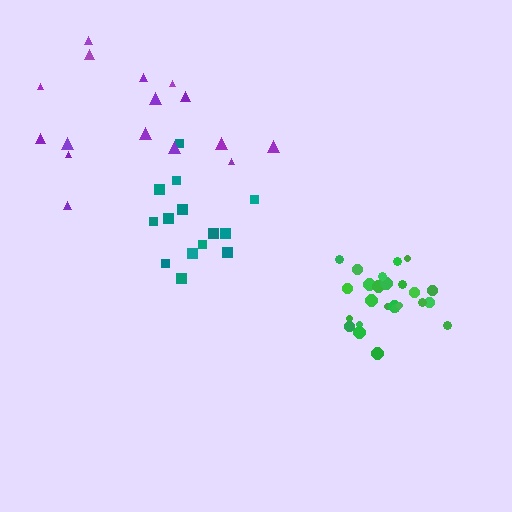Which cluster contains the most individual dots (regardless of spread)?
Green (25).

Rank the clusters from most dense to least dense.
green, teal, purple.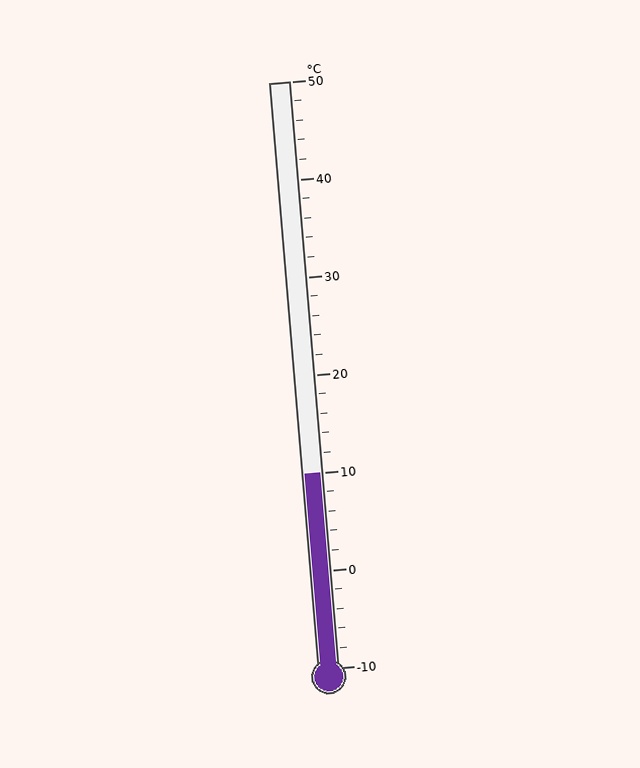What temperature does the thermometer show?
The thermometer shows approximately 10°C.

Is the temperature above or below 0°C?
The temperature is above 0°C.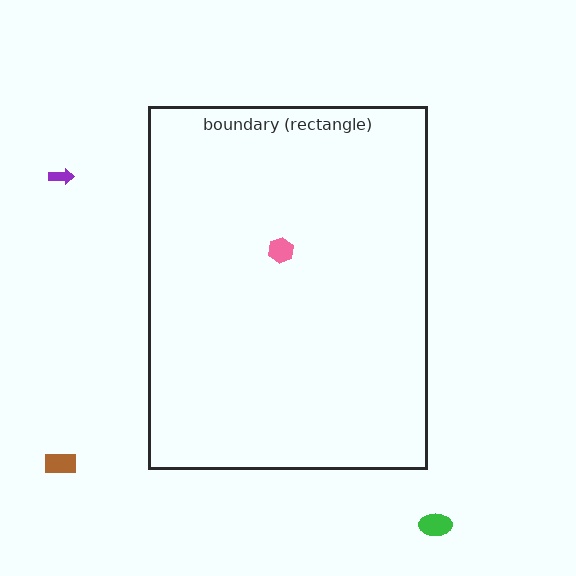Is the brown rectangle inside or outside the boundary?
Outside.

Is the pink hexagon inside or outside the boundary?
Inside.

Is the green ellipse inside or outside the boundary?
Outside.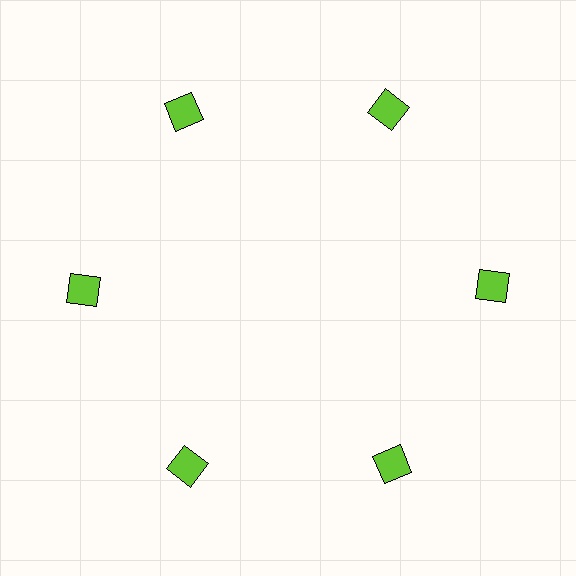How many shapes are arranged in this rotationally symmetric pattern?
There are 6 shapes, arranged in 6 groups of 1.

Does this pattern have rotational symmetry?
Yes, this pattern has 6-fold rotational symmetry. It looks the same after rotating 60 degrees around the center.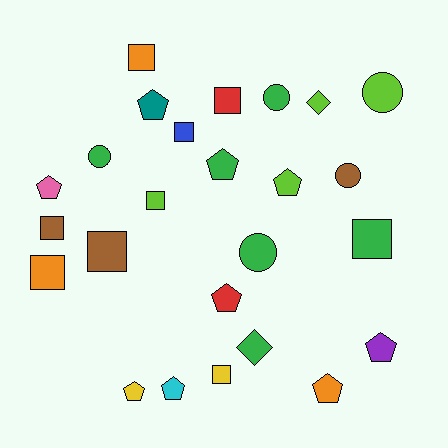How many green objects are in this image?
There are 6 green objects.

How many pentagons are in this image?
There are 9 pentagons.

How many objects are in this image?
There are 25 objects.